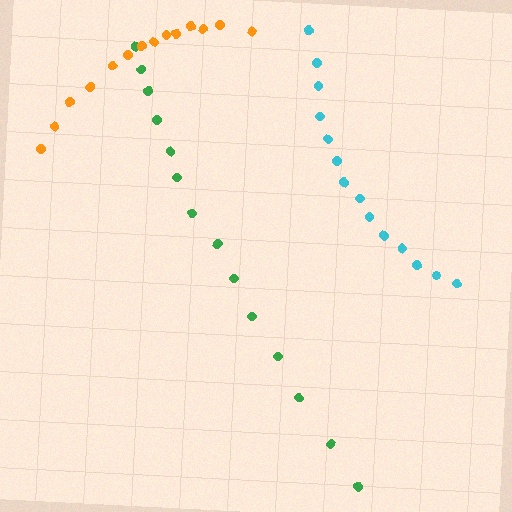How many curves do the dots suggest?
There are 3 distinct paths.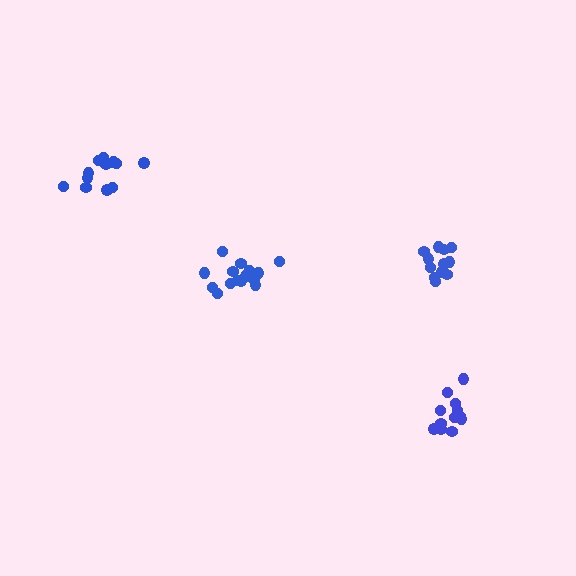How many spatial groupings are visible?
There are 4 spatial groupings.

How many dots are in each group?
Group 1: 15 dots, Group 2: 12 dots, Group 3: 12 dots, Group 4: 12 dots (51 total).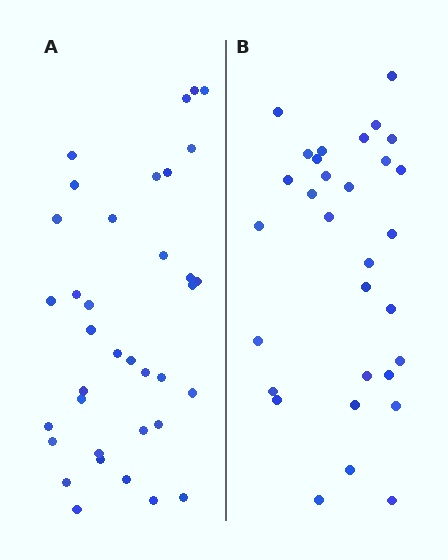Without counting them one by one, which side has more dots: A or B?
Region A (the left region) has more dots.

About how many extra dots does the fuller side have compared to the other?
Region A has about 5 more dots than region B.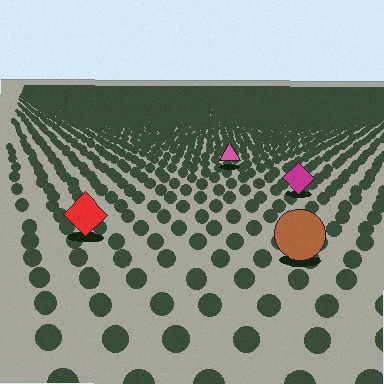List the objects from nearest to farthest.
From nearest to farthest: the brown circle, the red diamond, the magenta diamond, the pink triangle.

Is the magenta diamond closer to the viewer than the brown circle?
No. The brown circle is closer — you can tell from the texture gradient: the ground texture is coarser near it.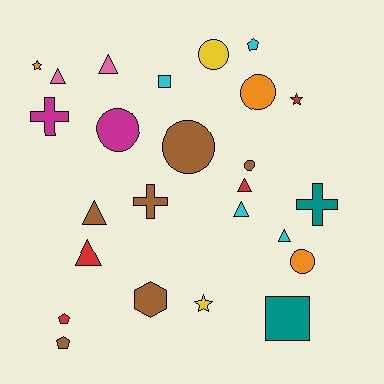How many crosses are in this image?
There are 3 crosses.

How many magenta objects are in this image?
There are 2 magenta objects.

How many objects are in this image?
There are 25 objects.